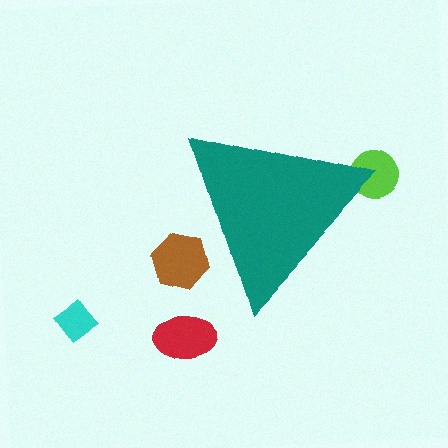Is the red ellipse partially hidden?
No, the red ellipse is fully visible.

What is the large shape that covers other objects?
A teal triangle.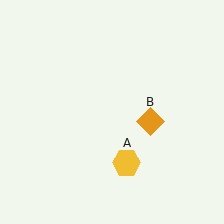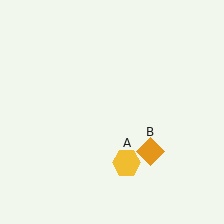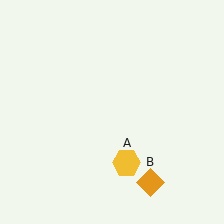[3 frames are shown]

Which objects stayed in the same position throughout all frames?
Yellow hexagon (object A) remained stationary.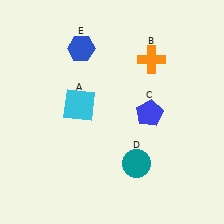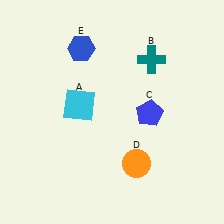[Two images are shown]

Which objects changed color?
B changed from orange to teal. D changed from teal to orange.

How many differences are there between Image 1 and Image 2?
There are 2 differences between the two images.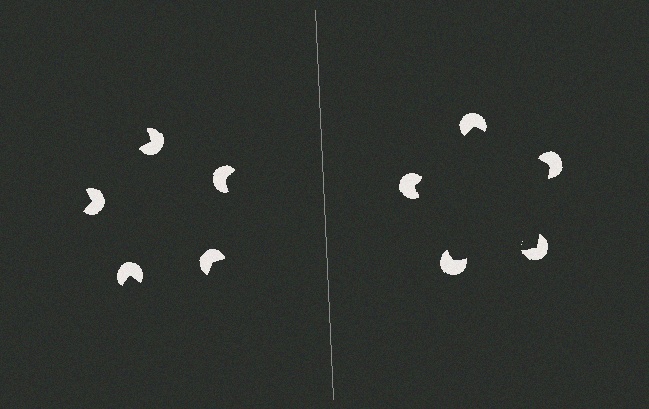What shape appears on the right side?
An illusory pentagon.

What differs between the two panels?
The pac-man discs are positioned identically on both sides; only the wedge orientations differ. On the right they align to a pentagon; on the left they are misaligned.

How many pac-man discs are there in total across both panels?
10 — 5 on each side.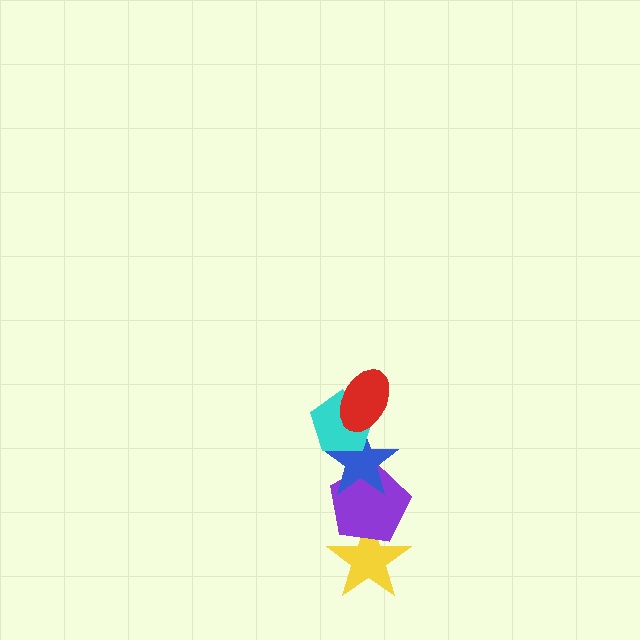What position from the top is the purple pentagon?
The purple pentagon is 4th from the top.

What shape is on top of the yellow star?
The purple pentagon is on top of the yellow star.